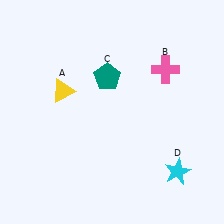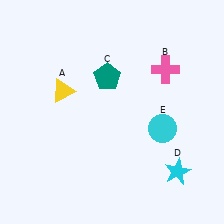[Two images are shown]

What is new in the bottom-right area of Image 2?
A cyan circle (E) was added in the bottom-right area of Image 2.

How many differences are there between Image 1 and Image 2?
There is 1 difference between the two images.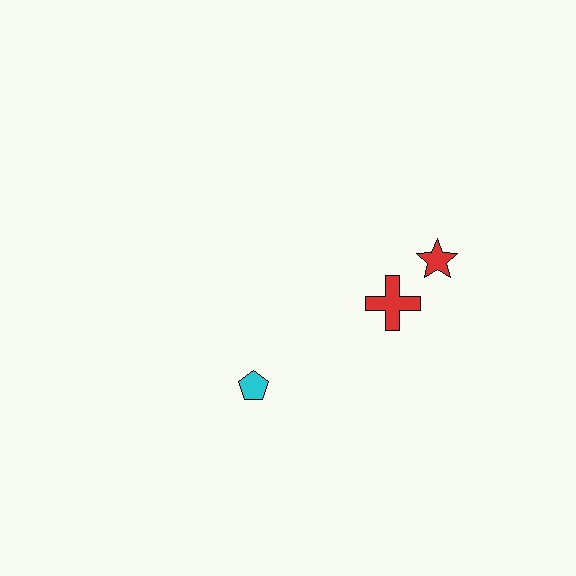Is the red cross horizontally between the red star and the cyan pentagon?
Yes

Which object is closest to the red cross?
The red star is closest to the red cross.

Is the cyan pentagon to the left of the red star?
Yes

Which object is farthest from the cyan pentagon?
The red star is farthest from the cyan pentagon.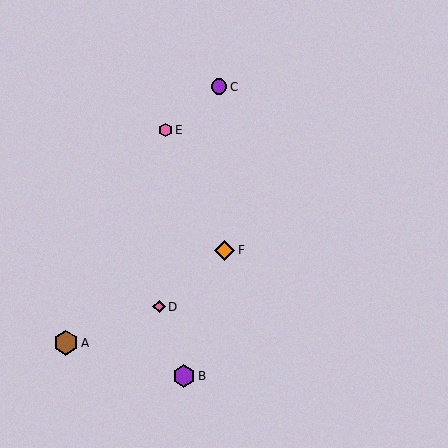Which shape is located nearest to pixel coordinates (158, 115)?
The pink hexagon (labeled E) at (166, 130) is nearest to that location.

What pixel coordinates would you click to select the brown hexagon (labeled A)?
Click at (66, 343) to select the brown hexagon A.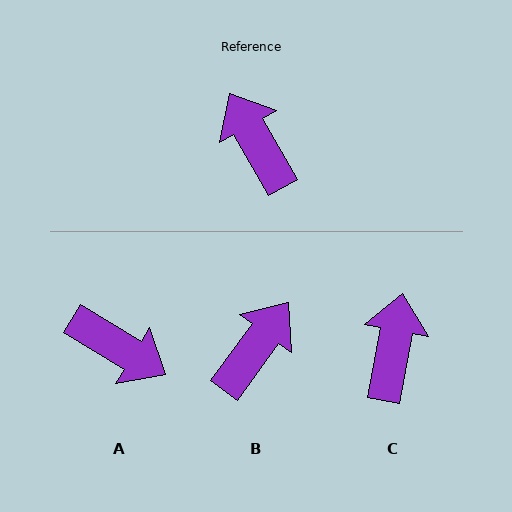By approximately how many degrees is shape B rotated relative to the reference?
Approximately 66 degrees clockwise.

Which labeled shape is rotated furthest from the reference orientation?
A, about 151 degrees away.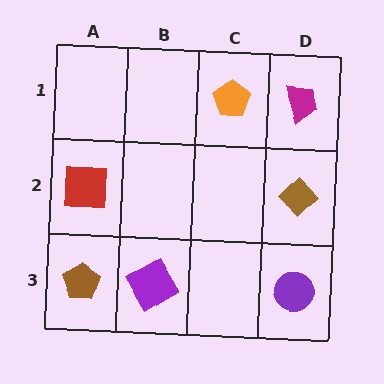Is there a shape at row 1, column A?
No, that cell is empty.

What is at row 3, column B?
A purple diamond.